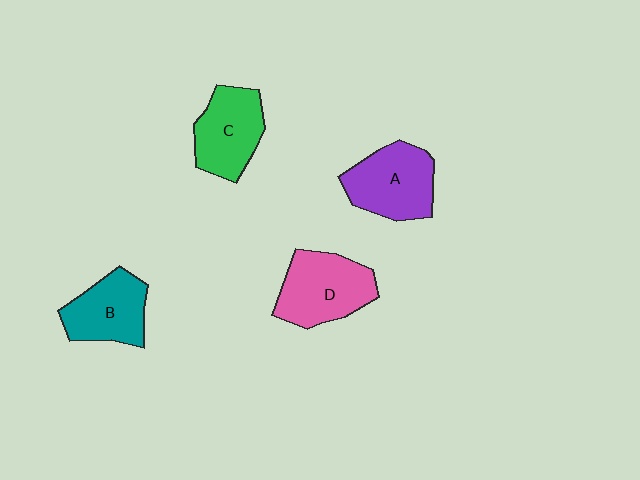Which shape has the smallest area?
Shape B (teal).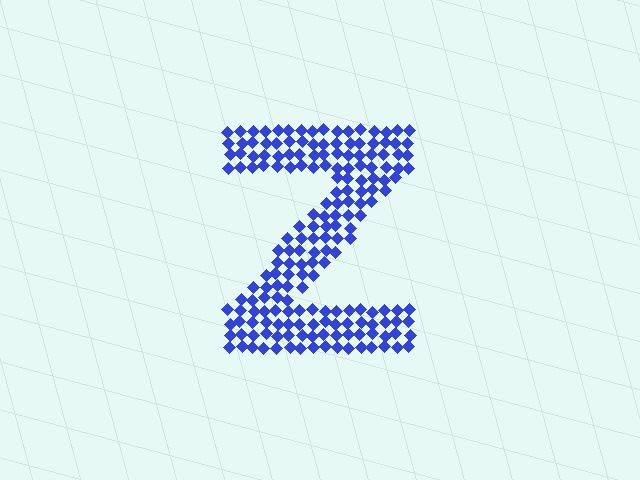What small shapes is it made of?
It is made of small diamonds.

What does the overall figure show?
The overall figure shows the letter Z.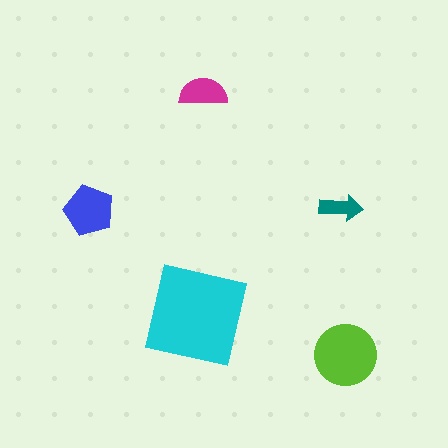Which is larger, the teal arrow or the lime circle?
The lime circle.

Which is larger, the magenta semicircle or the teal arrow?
The magenta semicircle.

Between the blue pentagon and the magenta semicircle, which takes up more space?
The blue pentagon.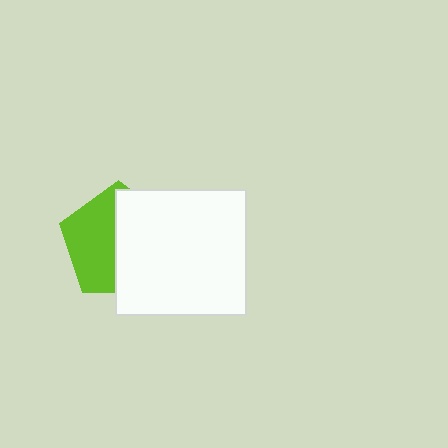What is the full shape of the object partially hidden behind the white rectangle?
The partially hidden object is a lime pentagon.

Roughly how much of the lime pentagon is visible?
About half of it is visible (roughly 47%).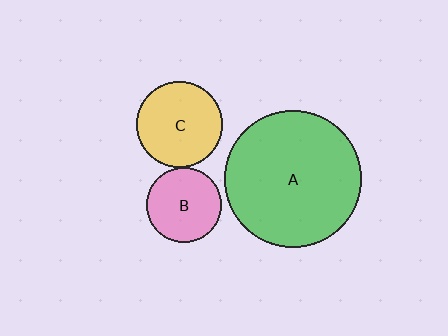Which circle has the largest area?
Circle A (green).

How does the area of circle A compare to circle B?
Approximately 3.3 times.